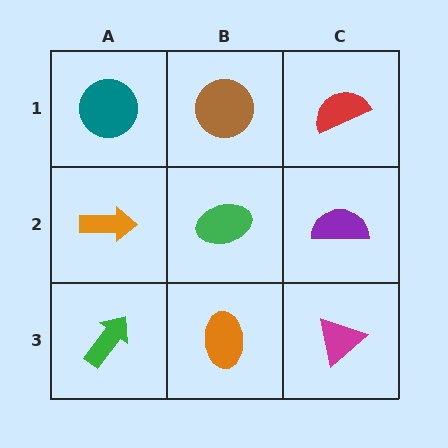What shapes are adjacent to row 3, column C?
A purple semicircle (row 2, column C), an orange ellipse (row 3, column B).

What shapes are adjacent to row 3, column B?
A green ellipse (row 2, column B), a green arrow (row 3, column A), a magenta triangle (row 3, column C).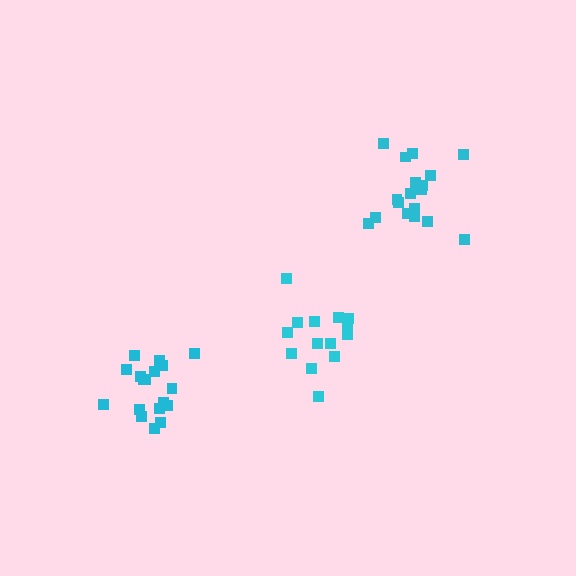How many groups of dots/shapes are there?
There are 3 groups.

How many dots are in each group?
Group 1: 14 dots, Group 2: 18 dots, Group 3: 18 dots (50 total).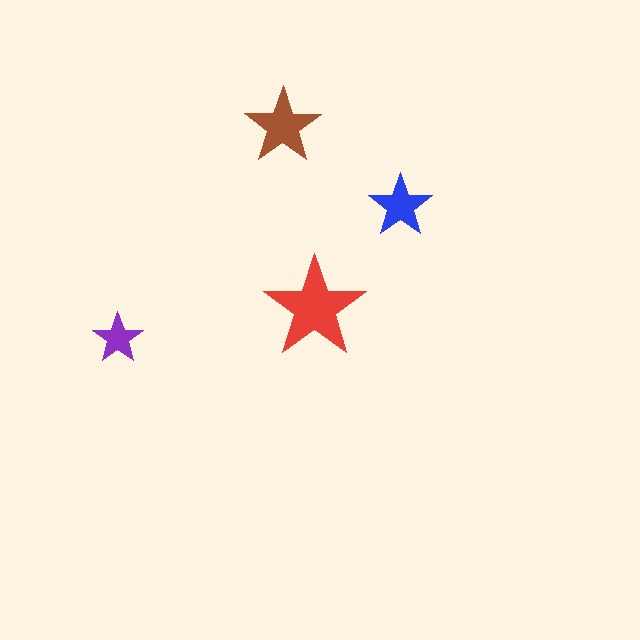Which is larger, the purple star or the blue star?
The blue one.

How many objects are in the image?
There are 4 objects in the image.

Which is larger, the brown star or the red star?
The red one.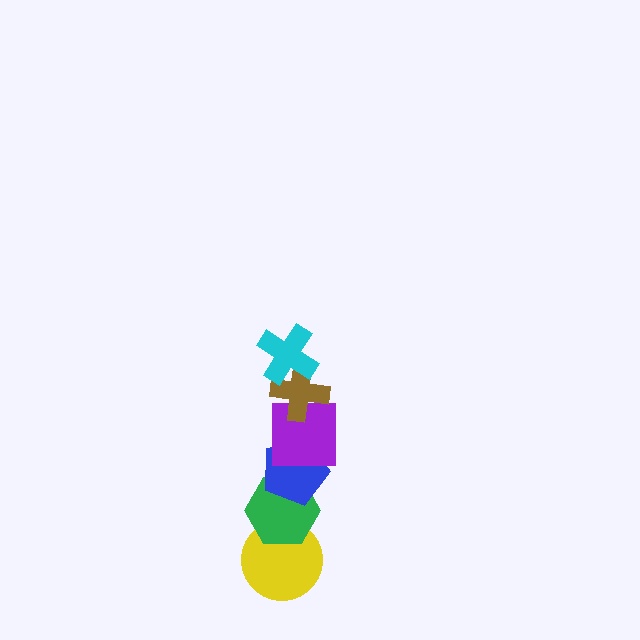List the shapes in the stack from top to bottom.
From top to bottom: the cyan cross, the brown cross, the purple square, the blue pentagon, the green hexagon, the yellow circle.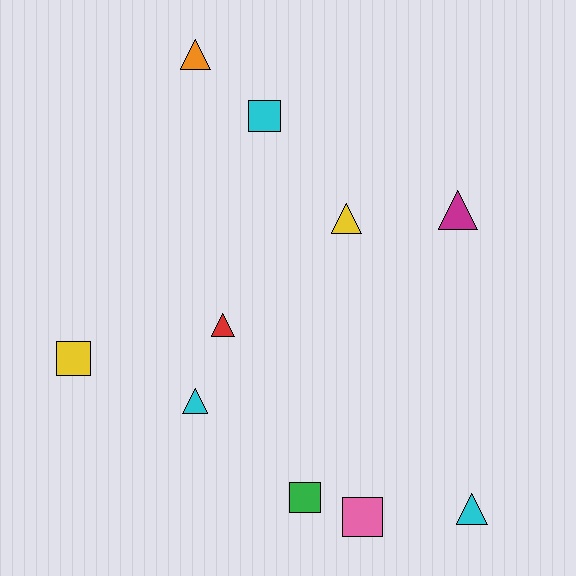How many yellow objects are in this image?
There are 2 yellow objects.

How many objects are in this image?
There are 10 objects.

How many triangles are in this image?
There are 6 triangles.